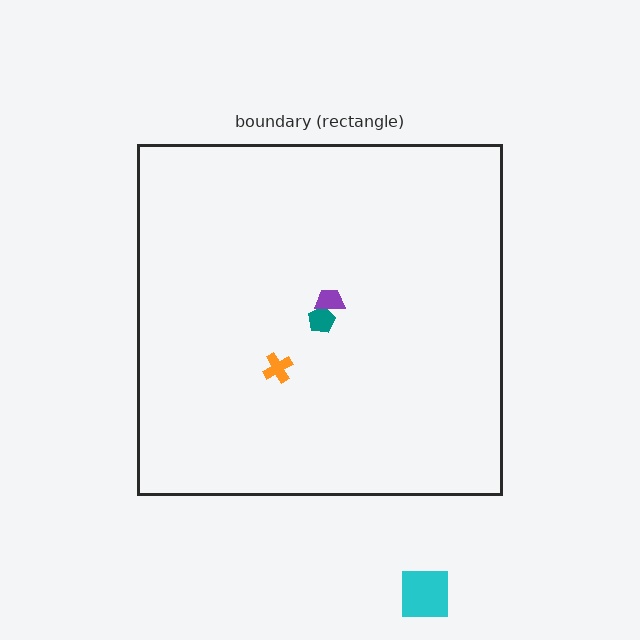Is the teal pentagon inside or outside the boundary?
Inside.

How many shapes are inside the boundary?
3 inside, 1 outside.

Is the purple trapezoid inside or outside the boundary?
Inside.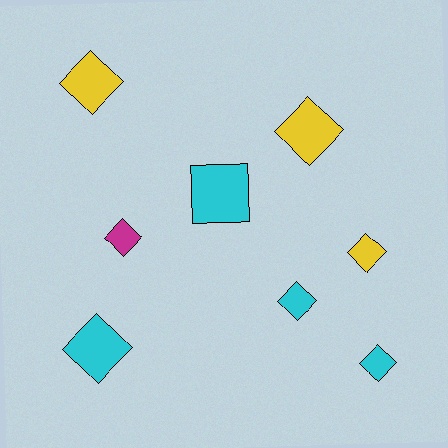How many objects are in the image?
There are 8 objects.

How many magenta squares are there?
There are no magenta squares.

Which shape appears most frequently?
Diamond, with 7 objects.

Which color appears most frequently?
Cyan, with 4 objects.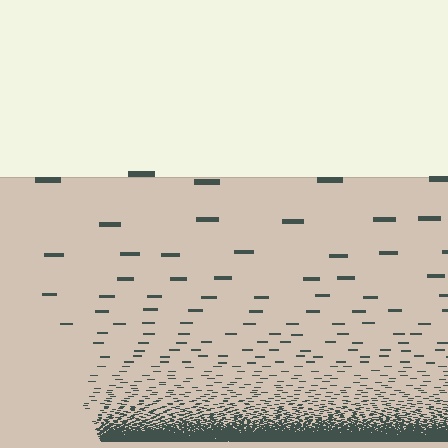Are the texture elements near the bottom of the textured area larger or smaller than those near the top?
Smaller. The gradient is inverted — elements near the bottom are smaller and denser.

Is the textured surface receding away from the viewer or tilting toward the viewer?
The surface appears to tilt toward the viewer. Texture elements get larger and sparser toward the top.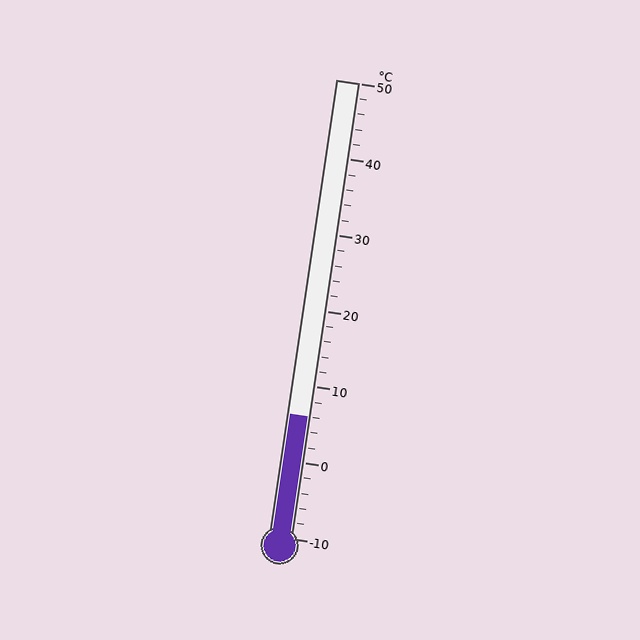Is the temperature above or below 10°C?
The temperature is below 10°C.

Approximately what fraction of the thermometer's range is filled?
The thermometer is filled to approximately 25% of its range.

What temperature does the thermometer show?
The thermometer shows approximately 6°C.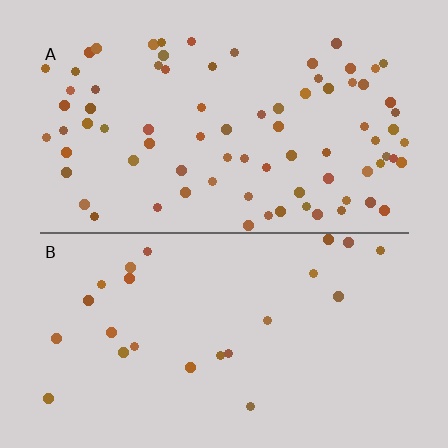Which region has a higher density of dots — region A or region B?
A (the top).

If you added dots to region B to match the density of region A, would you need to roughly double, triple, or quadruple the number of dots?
Approximately triple.